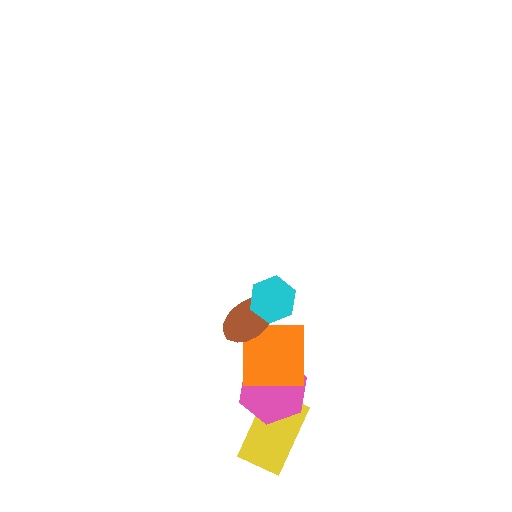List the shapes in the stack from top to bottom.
From top to bottom: the cyan hexagon, the brown ellipse, the orange square, the pink hexagon, the yellow rectangle.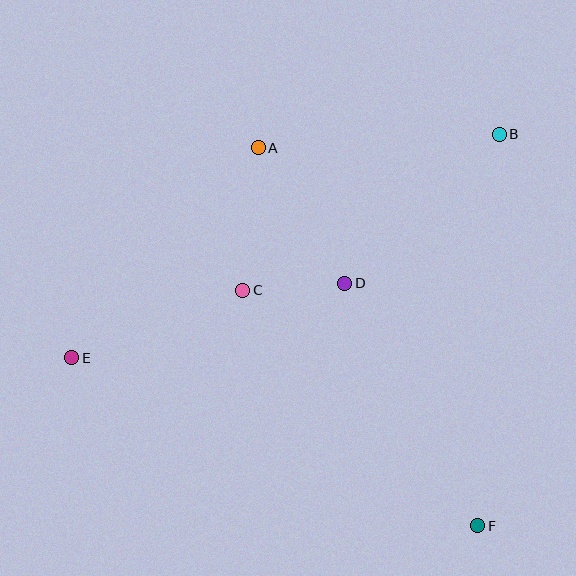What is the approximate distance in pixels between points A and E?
The distance between A and E is approximately 281 pixels.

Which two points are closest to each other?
Points C and D are closest to each other.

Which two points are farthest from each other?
Points B and E are farthest from each other.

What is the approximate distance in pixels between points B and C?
The distance between B and C is approximately 300 pixels.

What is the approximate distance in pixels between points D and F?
The distance between D and F is approximately 277 pixels.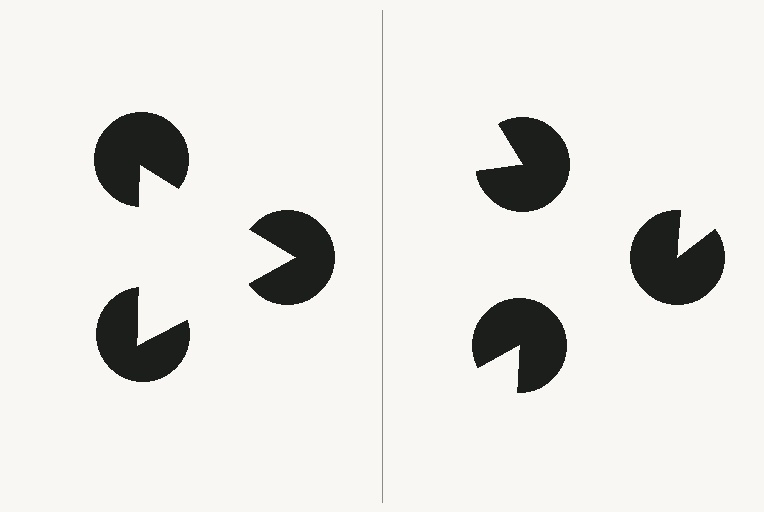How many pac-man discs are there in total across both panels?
6 — 3 on each side.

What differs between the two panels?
The pac-man discs are positioned identically on both sides; only the wedge orientations differ. On the left they align to a triangle; on the right they are misaligned.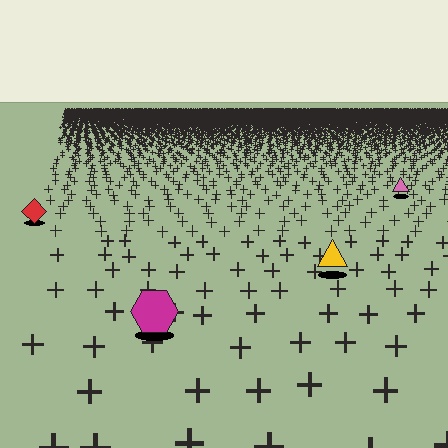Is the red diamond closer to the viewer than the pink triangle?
Yes. The red diamond is closer — you can tell from the texture gradient: the ground texture is coarser near it.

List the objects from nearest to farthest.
From nearest to farthest: the magenta hexagon, the yellow triangle, the red diamond, the pink triangle.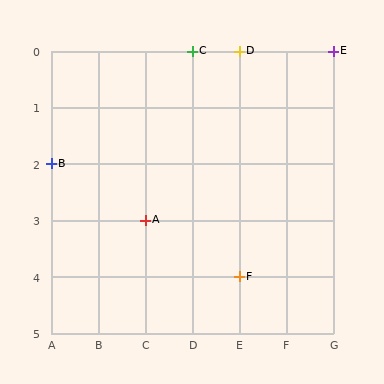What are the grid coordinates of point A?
Point A is at grid coordinates (C, 3).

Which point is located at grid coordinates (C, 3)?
Point A is at (C, 3).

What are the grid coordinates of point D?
Point D is at grid coordinates (E, 0).